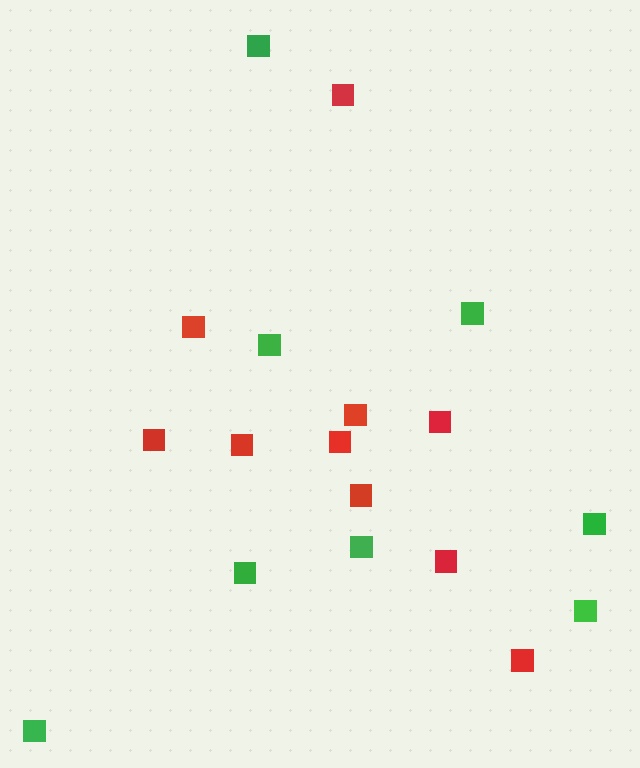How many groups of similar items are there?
There are 2 groups: one group of green squares (8) and one group of red squares (10).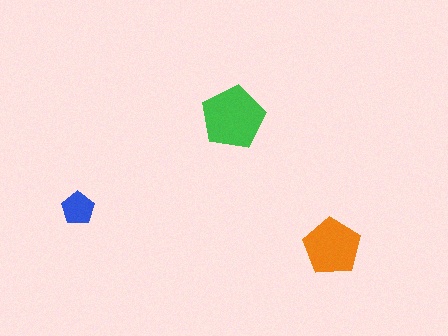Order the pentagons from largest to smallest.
the green one, the orange one, the blue one.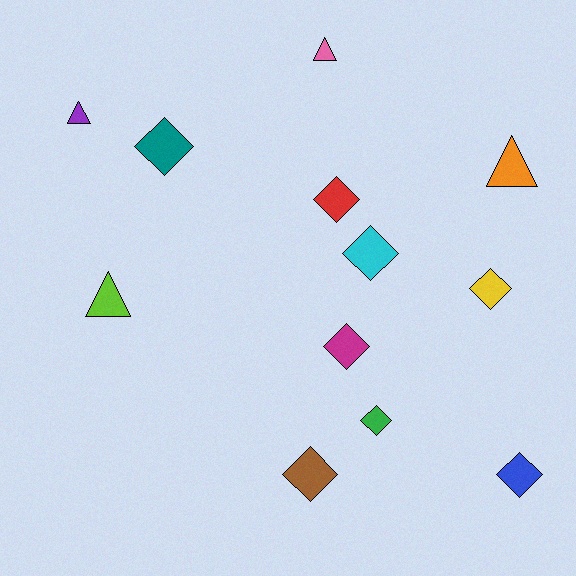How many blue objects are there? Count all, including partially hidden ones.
There is 1 blue object.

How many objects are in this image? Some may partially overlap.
There are 12 objects.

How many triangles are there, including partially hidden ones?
There are 4 triangles.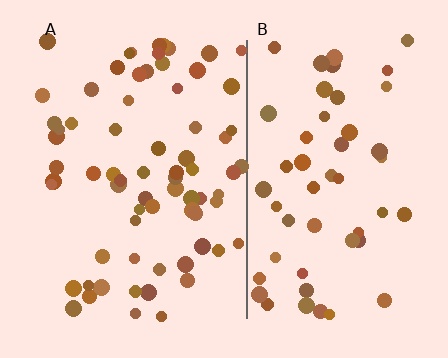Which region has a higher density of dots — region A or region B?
A (the left).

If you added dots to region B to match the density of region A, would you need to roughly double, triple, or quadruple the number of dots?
Approximately double.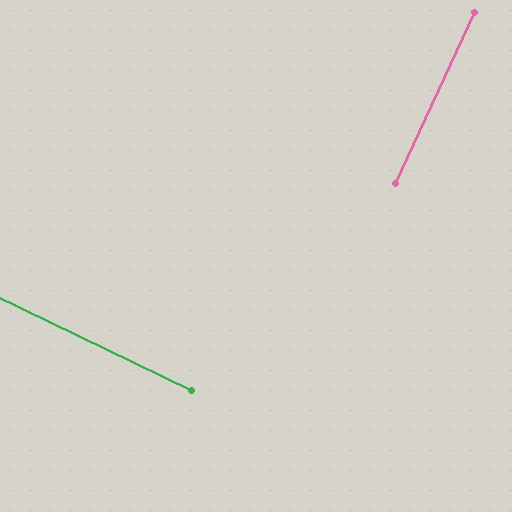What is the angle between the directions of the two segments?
Approximately 89 degrees.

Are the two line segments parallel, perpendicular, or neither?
Perpendicular — they meet at approximately 89°.